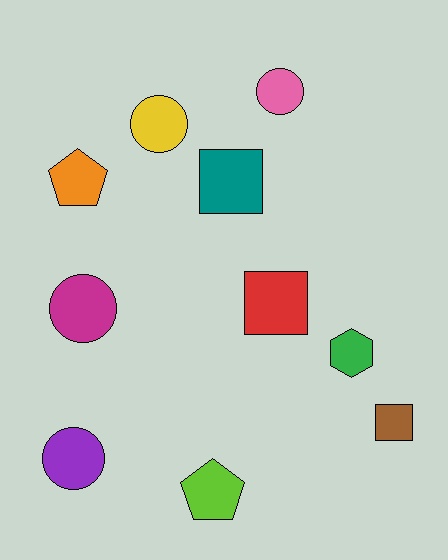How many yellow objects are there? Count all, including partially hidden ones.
There is 1 yellow object.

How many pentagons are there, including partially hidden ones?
There are 2 pentagons.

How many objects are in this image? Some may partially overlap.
There are 10 objects.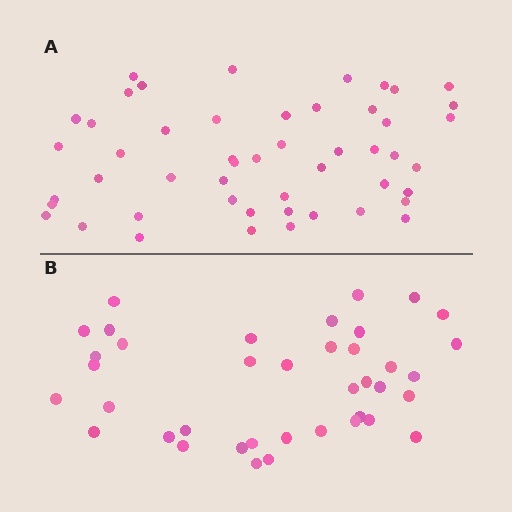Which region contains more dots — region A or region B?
Region A (the top region) has more dots.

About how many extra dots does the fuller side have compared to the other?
Region A has roughly 12 or so more dots than region B.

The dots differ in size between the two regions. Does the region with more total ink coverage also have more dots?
No. Region B has more total ink coverage because its dots are larger, but region A actually contains more individual dots. Total area can be misleading — the number of items is what matters here.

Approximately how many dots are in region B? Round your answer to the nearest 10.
About 40 dots. (The exact count is 39, which rounds to 40.)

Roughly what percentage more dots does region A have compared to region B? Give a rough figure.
About 30% more.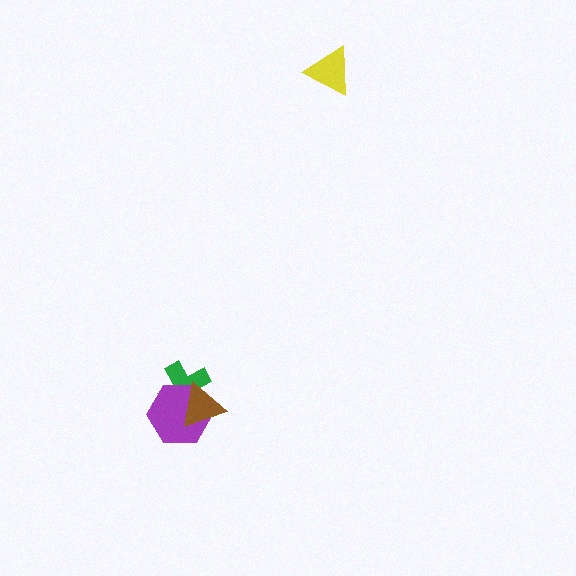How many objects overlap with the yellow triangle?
0 objects overlap with the yellow triangle.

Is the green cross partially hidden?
Yes, it is partially covered by another shape.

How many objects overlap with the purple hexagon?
2 objects overlap with the purple hexagon.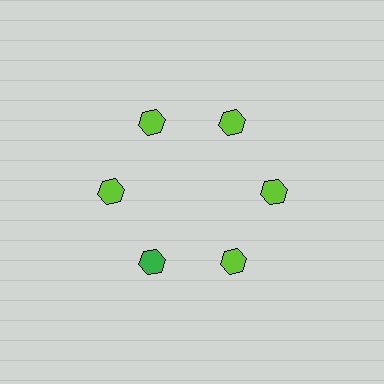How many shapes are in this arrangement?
There are 6 shapes arranged in a ring pattern.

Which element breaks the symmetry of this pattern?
The green hexagon at roughly the 7 o'clock position breaks the symmetry. All other shapes are lime hexagons.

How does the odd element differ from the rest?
It has a different color: green instead of lime.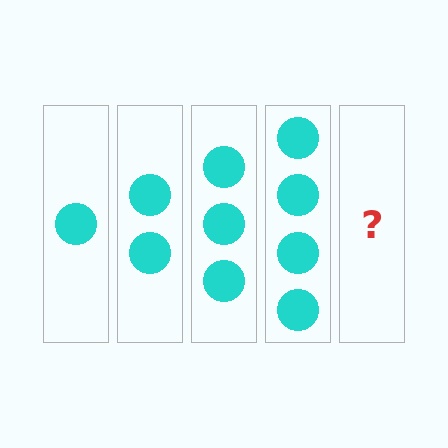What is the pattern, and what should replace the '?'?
The pattern is that each step adds one more circle. The '?' should be 5 circles.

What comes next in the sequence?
The next element should be 5 circles.